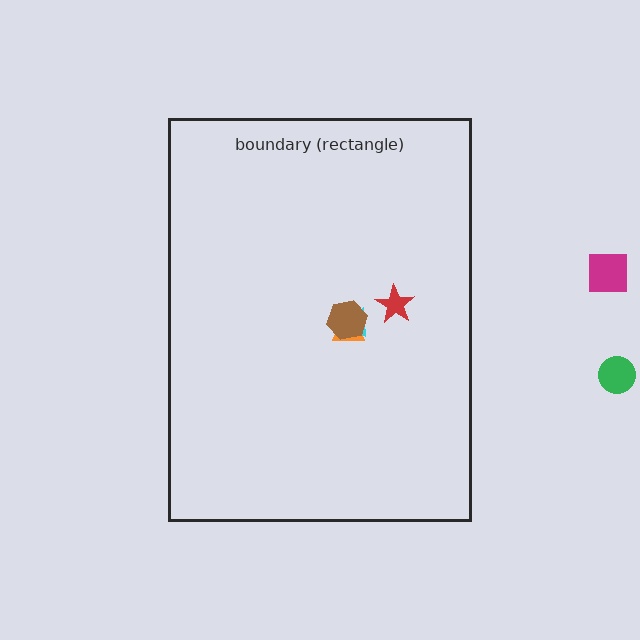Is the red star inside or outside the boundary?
Inside.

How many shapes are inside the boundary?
4 inside, 2 outside.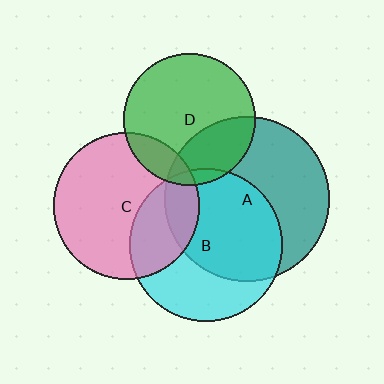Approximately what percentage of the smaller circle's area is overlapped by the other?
Approximately 30%.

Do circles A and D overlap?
Yes.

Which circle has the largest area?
Circle A (teal).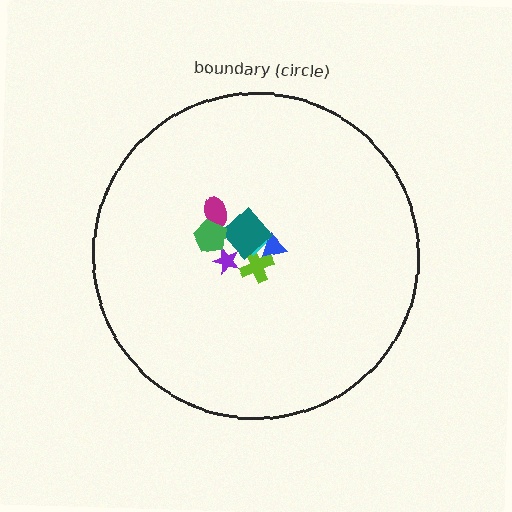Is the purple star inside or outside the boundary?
Inside.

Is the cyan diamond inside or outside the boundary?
Inside.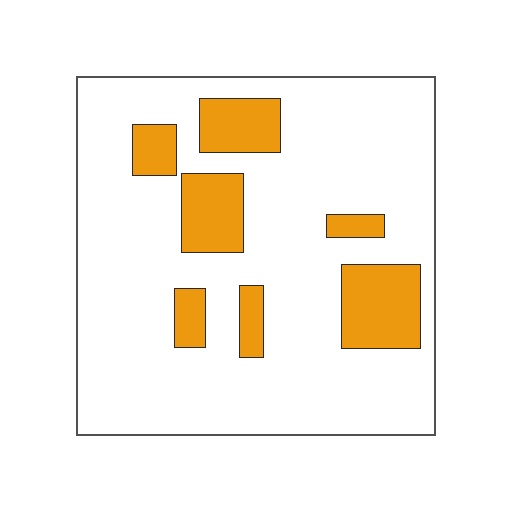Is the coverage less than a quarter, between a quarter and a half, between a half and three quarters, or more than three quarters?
Less than a quarter.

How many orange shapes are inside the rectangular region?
7.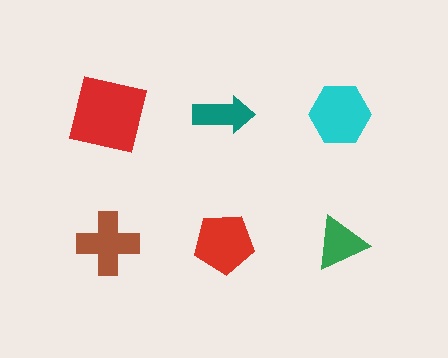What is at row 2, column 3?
A green triangle.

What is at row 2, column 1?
A brown cross.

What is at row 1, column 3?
A cyan hexagon.